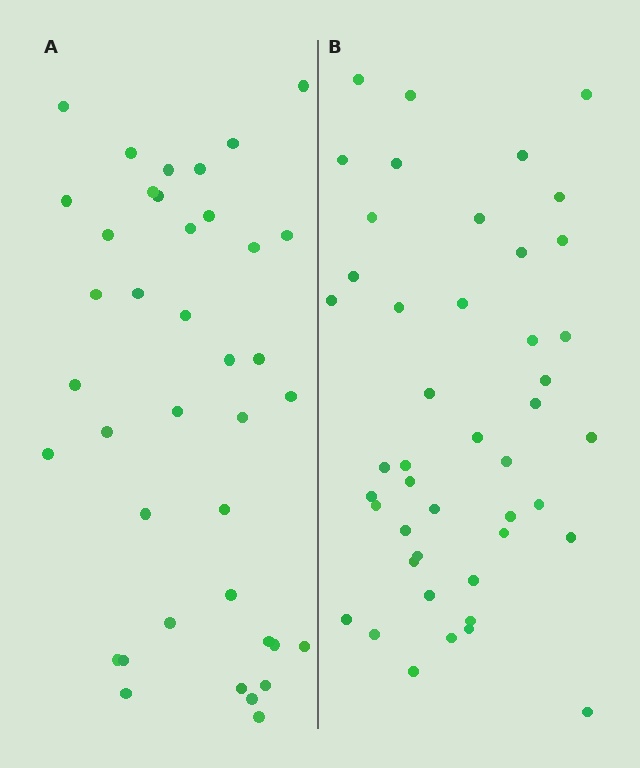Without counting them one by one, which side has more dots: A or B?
Region B (the right region) has more dots.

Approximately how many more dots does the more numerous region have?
Region B has about 6 more dots than region A.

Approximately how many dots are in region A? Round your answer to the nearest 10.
About 40 dots. (The exact count is 39, which rounds to 40.)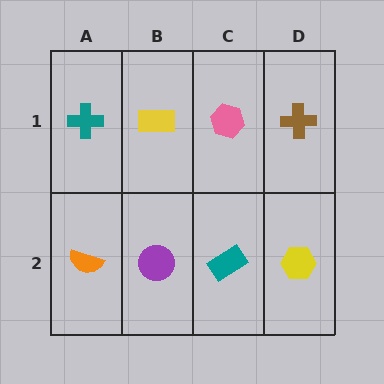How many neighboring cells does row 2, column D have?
2.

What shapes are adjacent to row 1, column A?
An orange semicircle (row 2, column A), a yellow rectangle (row 1, column B).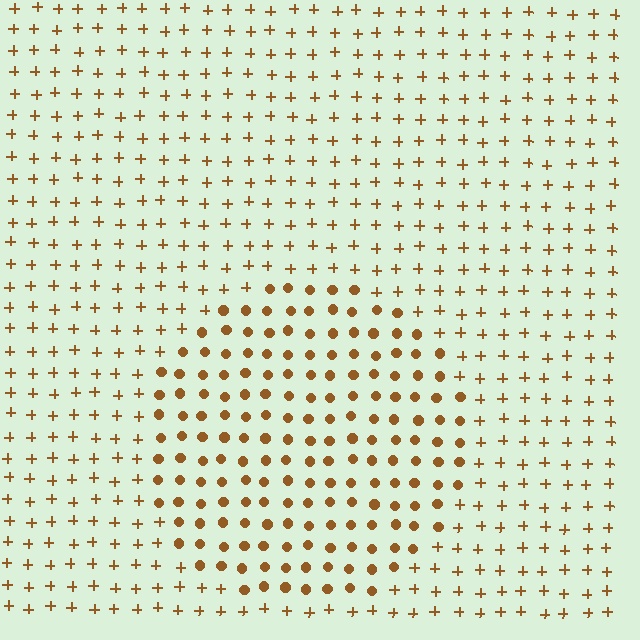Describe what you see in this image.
The image is filled with small brown elements arranged in a uniform grid. A circle-shaped region contains circles, while the surrounding area contains plus signs. The boundary is defined purely by the change in element shape.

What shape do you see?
I see a circle.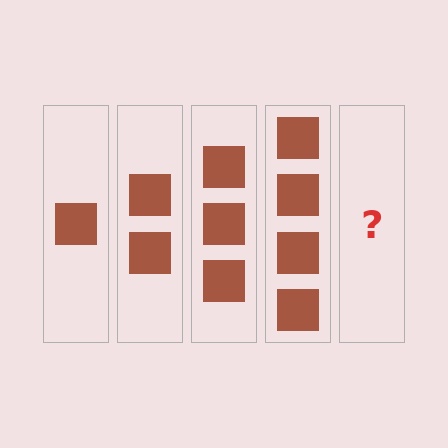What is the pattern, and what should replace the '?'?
The pattern is that each step adds one more square. The '?' should be 5 squares.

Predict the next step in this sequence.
The next step is 5 squares.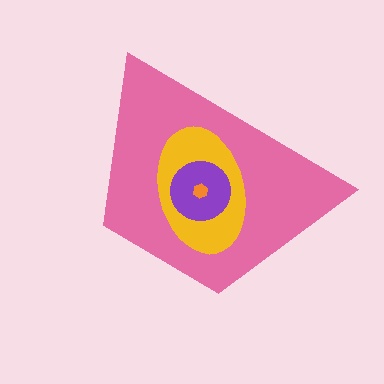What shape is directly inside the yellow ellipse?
The purple circle.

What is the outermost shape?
The pink trapezoid.